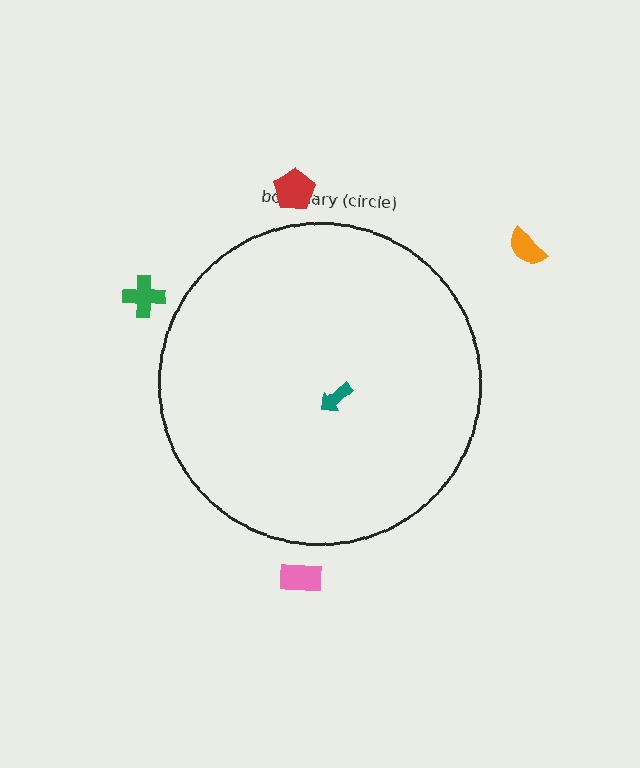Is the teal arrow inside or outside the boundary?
Inside.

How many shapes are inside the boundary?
1 inside, 4 outside.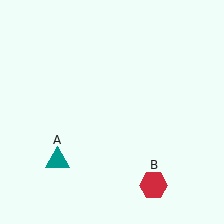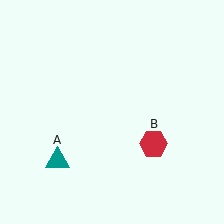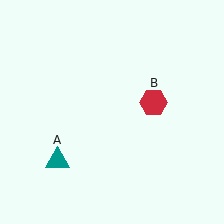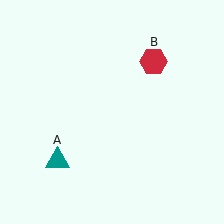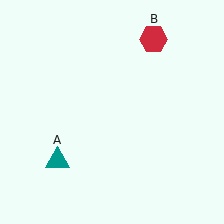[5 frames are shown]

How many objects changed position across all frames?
1 object changed position: red hexagon (object B).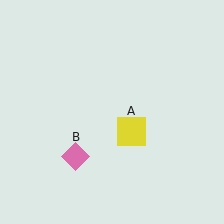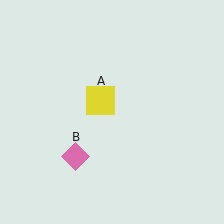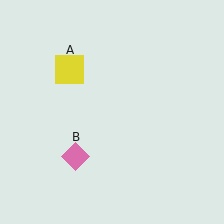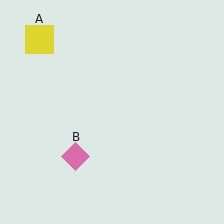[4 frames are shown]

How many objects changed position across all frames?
1 object changed position: yellow square (object A).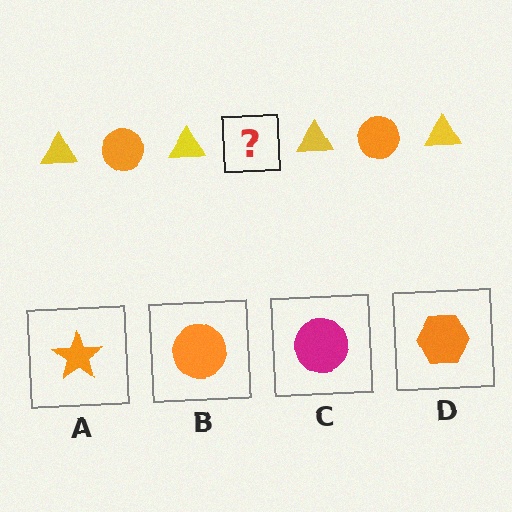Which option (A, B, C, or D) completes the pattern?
B.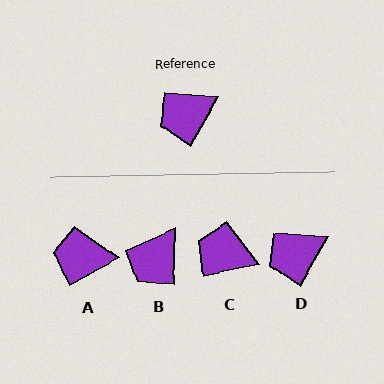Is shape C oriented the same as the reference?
No, it is off by about 49 degrees.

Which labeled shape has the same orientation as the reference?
D.